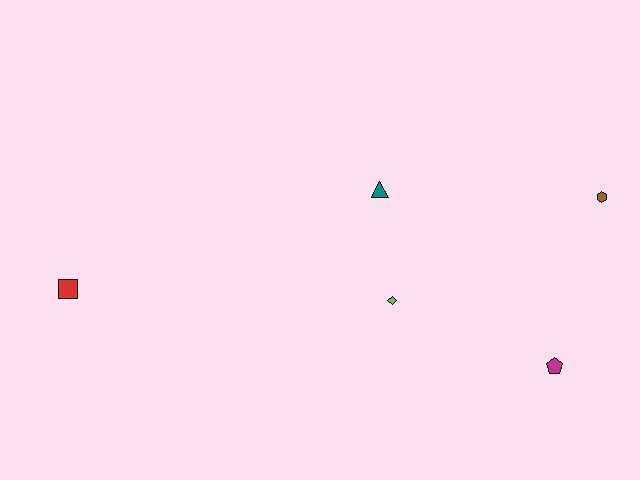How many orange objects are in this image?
There are no orange objects.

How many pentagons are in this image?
There is 1 pentagon.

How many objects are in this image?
There are 5 objects.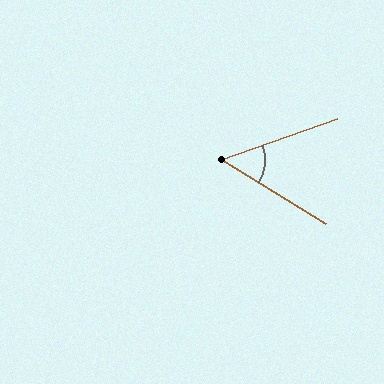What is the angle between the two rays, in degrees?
Approximately 51 degrees.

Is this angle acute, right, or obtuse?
It is acute.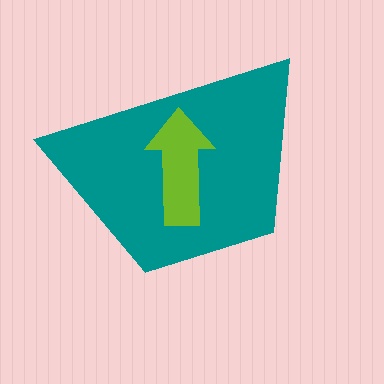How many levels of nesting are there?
2.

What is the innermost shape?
The lime arrow.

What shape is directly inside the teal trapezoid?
The lime arrow.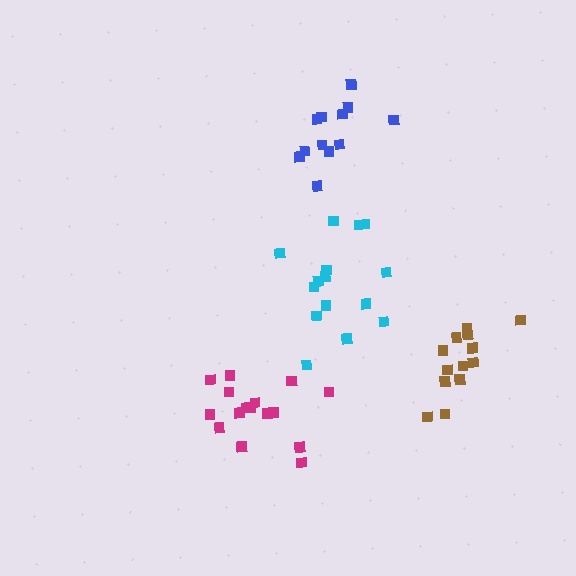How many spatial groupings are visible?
There are 4 spatial groupings.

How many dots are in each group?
Group 1: 13 dots, Group 2: 12 dots, Group 3: 16 dots, Group 4: 15 dots (56 total).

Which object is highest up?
The blue cluster is topmost.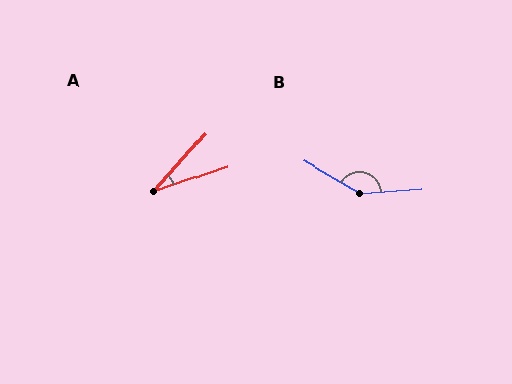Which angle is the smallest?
A, at approximately 30 degrees.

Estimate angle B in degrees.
Approximately 146 degrees.